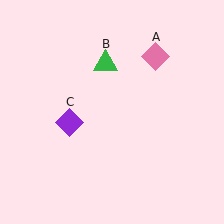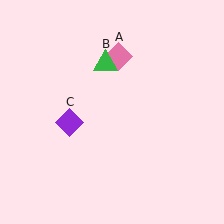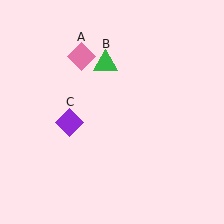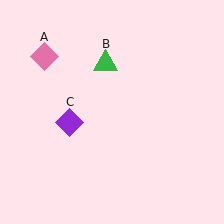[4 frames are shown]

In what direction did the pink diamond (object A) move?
The pink diamond (object A) moved left.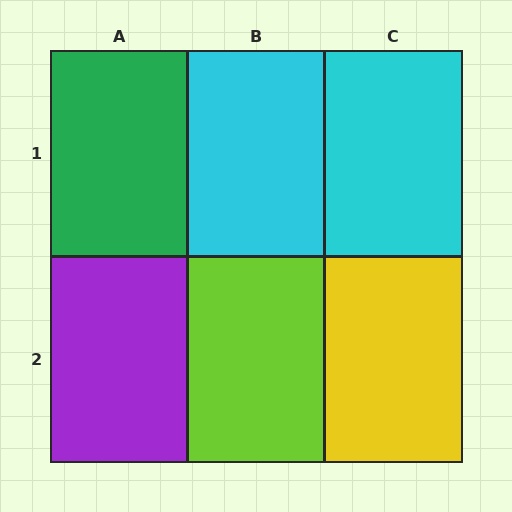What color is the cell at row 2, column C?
Yellow.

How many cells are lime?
1 cell is lime.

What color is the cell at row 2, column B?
Lime.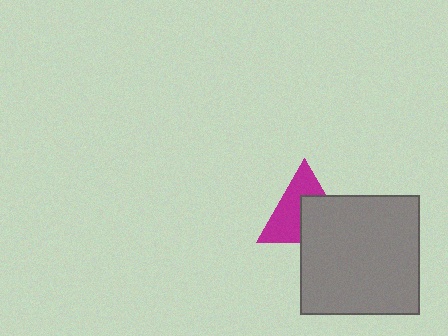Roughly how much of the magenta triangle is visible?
About half of it is visible (roughly 54%).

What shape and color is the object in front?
The object in front is a gray square.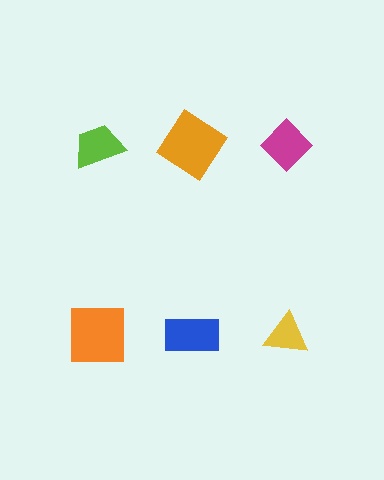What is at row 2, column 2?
A blue rectangle.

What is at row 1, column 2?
An orange diamond.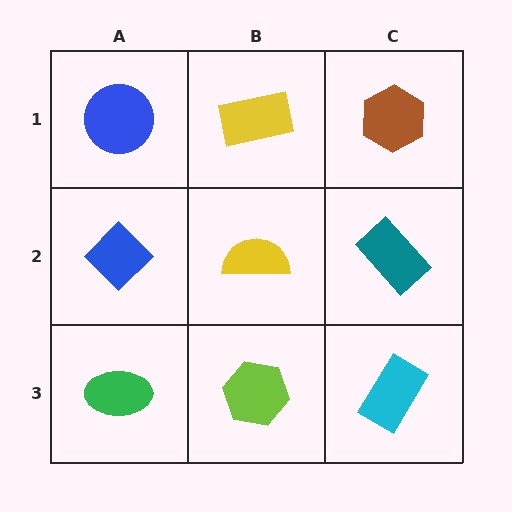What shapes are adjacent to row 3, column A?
A blue diamond (row 2, column A), a lime hexagon (row 3, column B).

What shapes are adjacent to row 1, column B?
A yellow semicircle (row 2, column B), a blue circle (row 1, column A), a brown hexagon (row 1, column C).